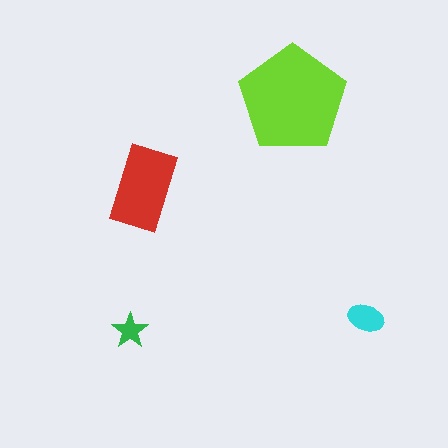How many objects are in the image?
There are 4 objects in the image.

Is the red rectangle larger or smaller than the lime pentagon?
Smaller.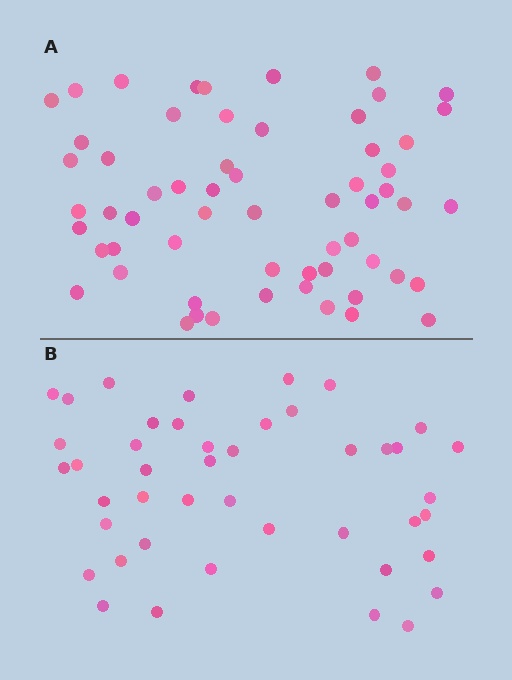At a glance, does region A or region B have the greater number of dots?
Region A (the top region) has more dots.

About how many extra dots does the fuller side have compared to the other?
Region A has approximately 15 more dots than region B.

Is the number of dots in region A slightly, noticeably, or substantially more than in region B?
Region A has noticeably more, but not dramatically so. The ratio is roughly 1.4 to 1.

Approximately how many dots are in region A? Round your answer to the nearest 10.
About 60 dots.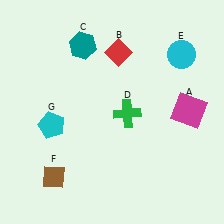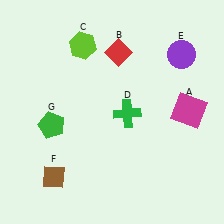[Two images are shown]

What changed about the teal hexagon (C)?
In Image 1, C is teal. In Image 2, it changed to lime.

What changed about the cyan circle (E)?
In Image 1, E is cyan. In Image 2, it changed to purple.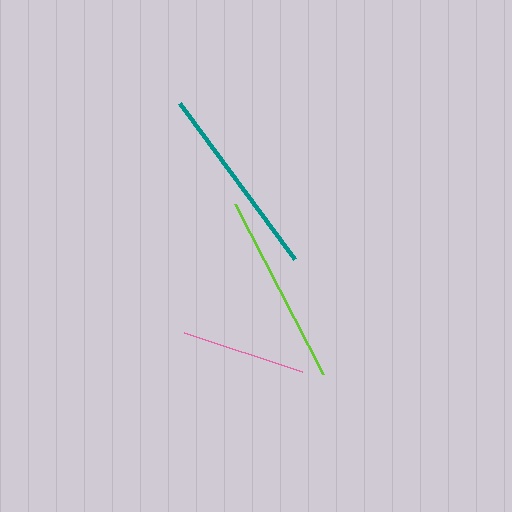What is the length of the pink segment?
The pink segment is approximately 125 pixels long.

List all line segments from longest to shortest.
From longest to shortest: teal, lime, pink.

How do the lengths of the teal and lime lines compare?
The teal and lime lines are approximately the same length.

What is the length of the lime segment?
The lime segment is approximately 191 pixels long.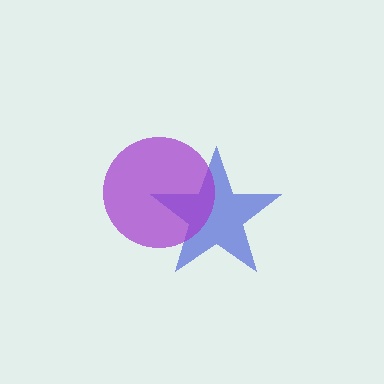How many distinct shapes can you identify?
There are 2 distinct shapes: a blue star, a purple circle.